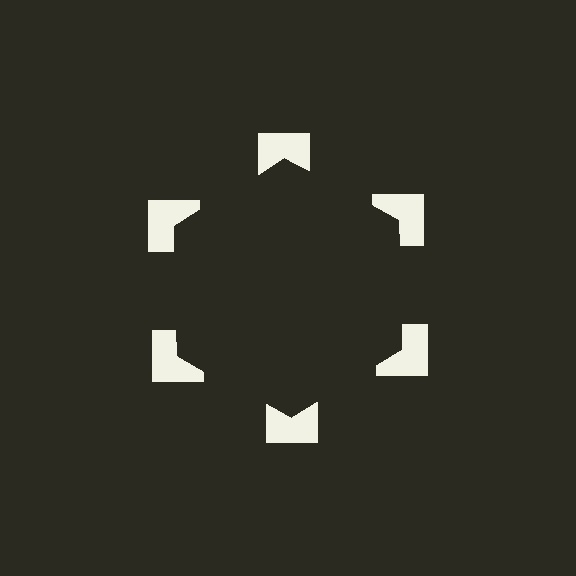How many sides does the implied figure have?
6 sides.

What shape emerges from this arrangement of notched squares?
An illusory hexagon — its edges are inferred from the aligned wedge cuts in the notched squares, not physically drawn.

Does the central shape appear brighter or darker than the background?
It typically appears slightly darker than the background, even though no actual brightness change is drawn.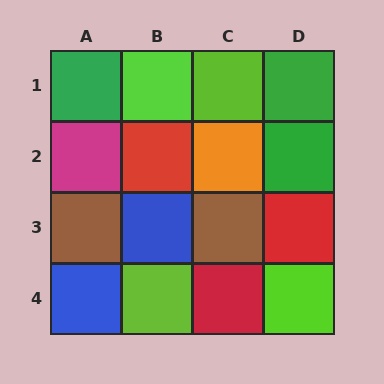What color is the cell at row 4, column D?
Lime.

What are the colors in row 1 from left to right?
Green, lime, lime, green.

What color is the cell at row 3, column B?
Blue.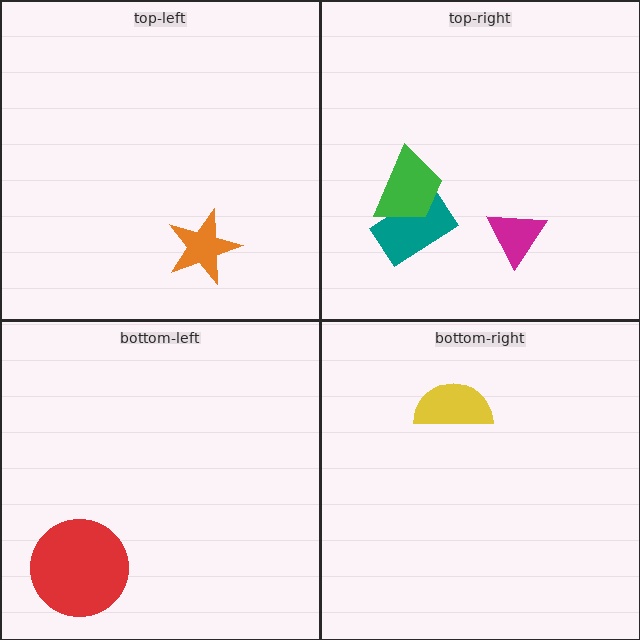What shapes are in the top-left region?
The orange star.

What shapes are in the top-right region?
The magenta triangle, the teal rectangle, the green trapezoid.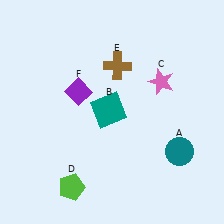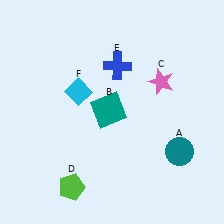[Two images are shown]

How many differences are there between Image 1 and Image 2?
There are 2 differences between the two images.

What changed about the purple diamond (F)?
In Image 1, F is purple. In Image 2, it changed to cyan.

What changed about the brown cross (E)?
In Image 1, E is brown. In Image 2, it changed to blue.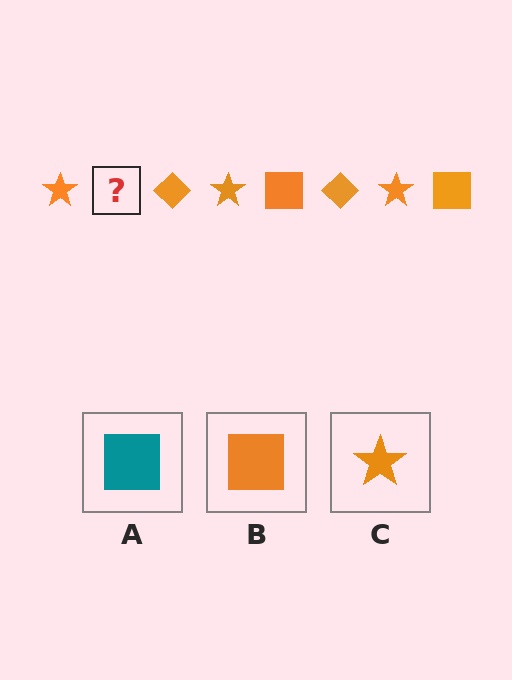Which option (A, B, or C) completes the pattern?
B.